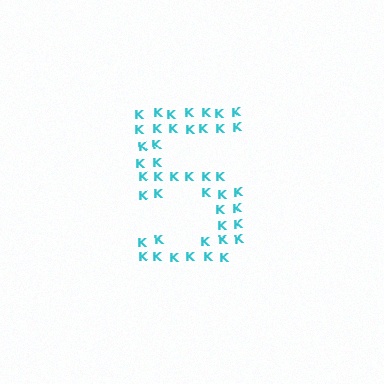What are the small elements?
The small elements are letter K's.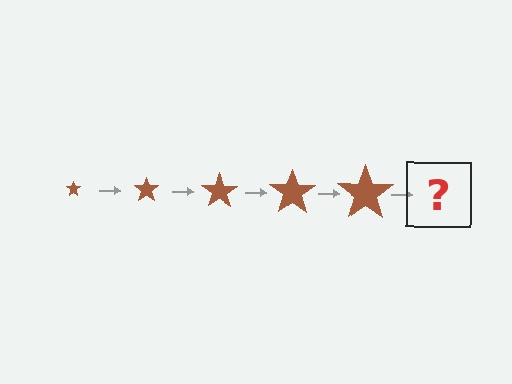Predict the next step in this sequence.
The next step is a brown star, larger than the previous one.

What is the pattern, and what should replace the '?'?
The pattern is that the star gets progressively larger each step. The '?' should be a brown star, larger than the previous one.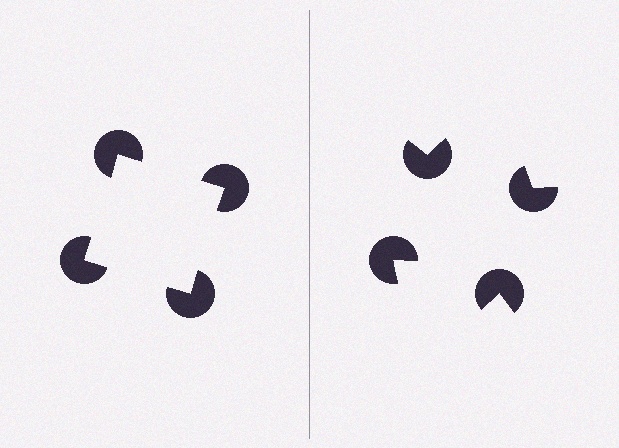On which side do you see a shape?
An illusory square appears on the left side. On the right side the wedge cuts are rotated, so no coherent shape forms.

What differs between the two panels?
The pac-man discs are positioned identically on both sides; only the wedge orientations differ. On the left they align to a square; on the right they are misaligned.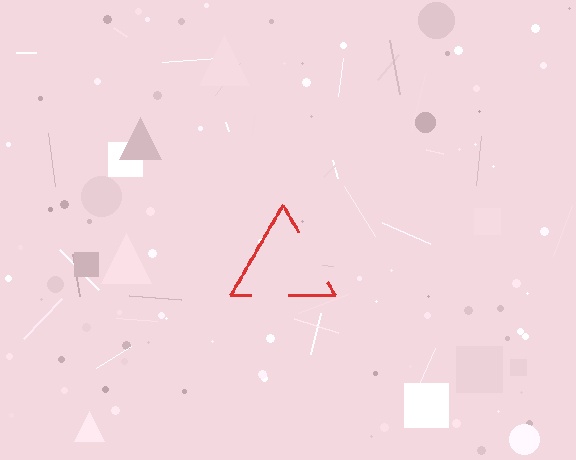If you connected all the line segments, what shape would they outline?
They would outline a triangle.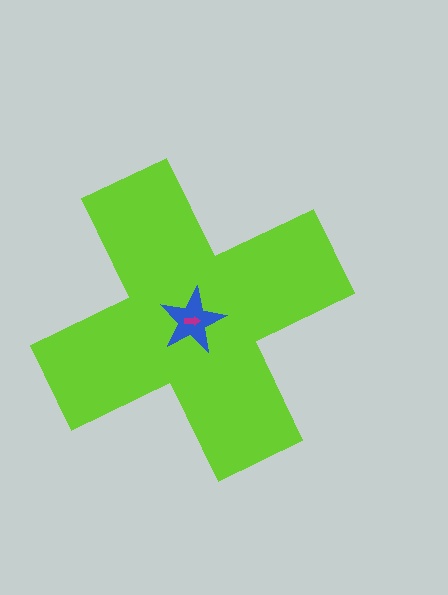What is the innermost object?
The magenta arrow.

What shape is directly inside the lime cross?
The blue star.